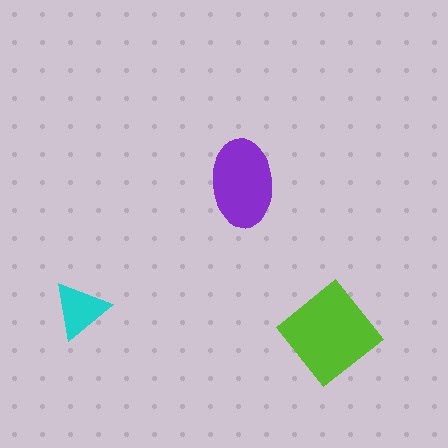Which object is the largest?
The lime diamond.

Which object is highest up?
The purple ellipse is topmost.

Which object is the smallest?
The cyan triangle.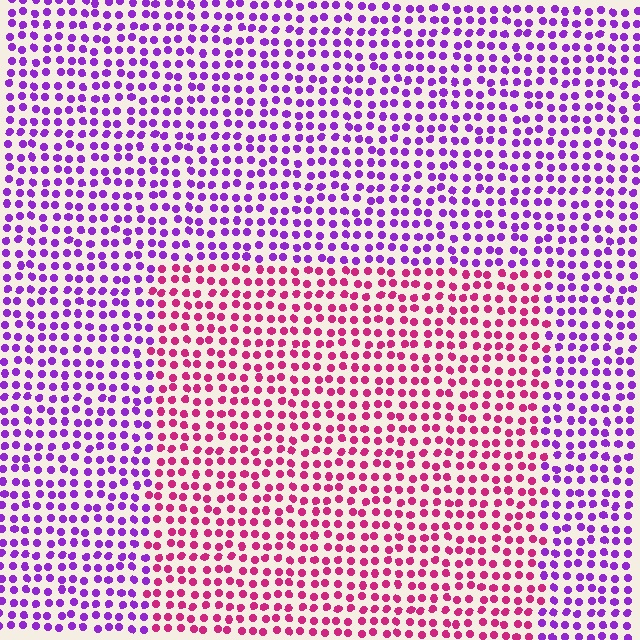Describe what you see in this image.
The image is filled with small purple elements in a uniform arrangement. A rectangle-shaped region is visible where the elements are tinted to a slightly different hue, forming a subtle color boundary.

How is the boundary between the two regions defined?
The boundary is defined purely by a slight shift in hue (about 49 degrees). Spacing, size, and orientation are identical on both sides.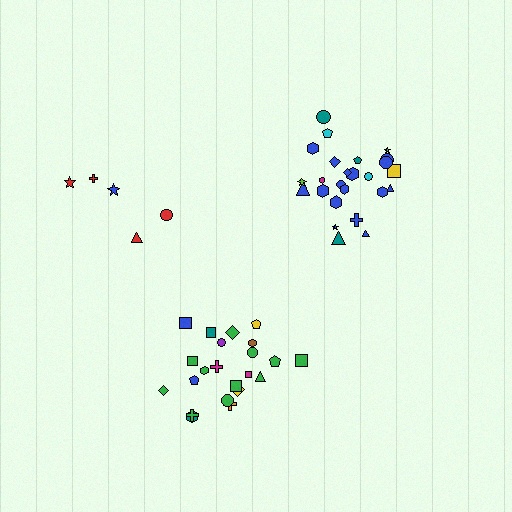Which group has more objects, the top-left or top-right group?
The top-right group.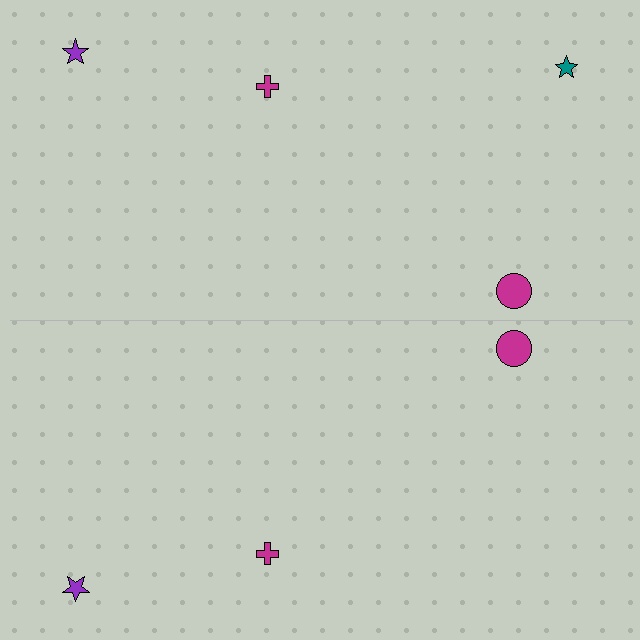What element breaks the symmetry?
A teal star is missing from the bottom side.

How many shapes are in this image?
There are 7 shapes in this image.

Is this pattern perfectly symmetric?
No, the pattern is not perfectly symmetric. A teal star is missing from the bottom side.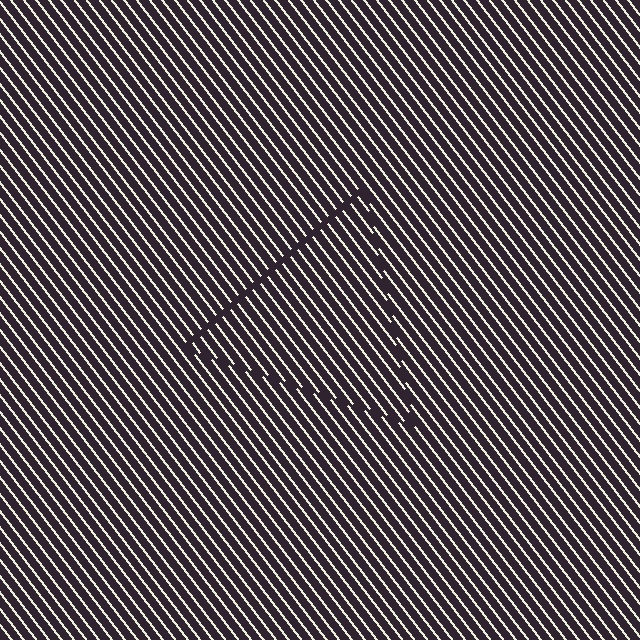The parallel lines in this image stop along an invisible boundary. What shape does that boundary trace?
An illusory triangle. The interior of the shape contains the same grating, shifted by half a period — the contour is defined by the phase discontinuity where line-ends from the inner and outer gratings abut.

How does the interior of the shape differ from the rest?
The interior of the shape contains the same grating, shifted by half a period — the contour is defined by the phase discontinuity where line-ends from the inner and outer gratings abut.